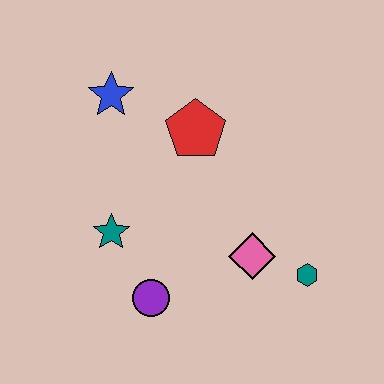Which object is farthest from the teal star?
The teal hexagon is farthest from the teal star.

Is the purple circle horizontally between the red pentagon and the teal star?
Yes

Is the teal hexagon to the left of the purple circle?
No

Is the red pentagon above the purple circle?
Yes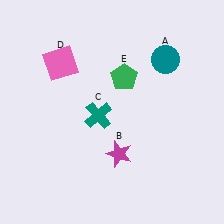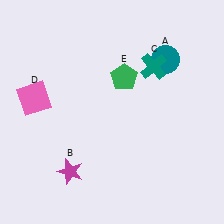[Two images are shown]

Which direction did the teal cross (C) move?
The teal cross (C) moved right.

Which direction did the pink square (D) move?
The pink square (D) moved down.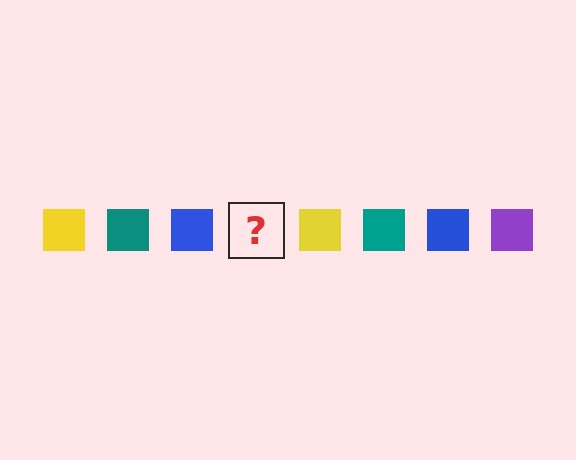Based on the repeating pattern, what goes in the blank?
The blank should be a purple square.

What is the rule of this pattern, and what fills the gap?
The rule is that the pattern cycles through yellow, teal, blue, purple squares. The gap should be filled with a purple square.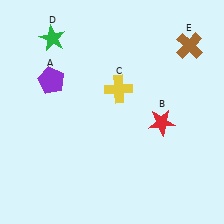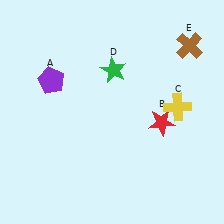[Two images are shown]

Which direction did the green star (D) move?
The green star (D) moved right.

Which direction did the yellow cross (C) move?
The yellow cross (C) moved right.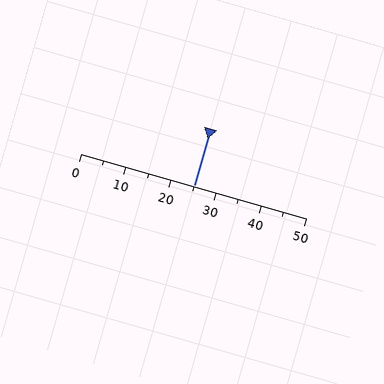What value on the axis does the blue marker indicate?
The marker indicates approximately 25.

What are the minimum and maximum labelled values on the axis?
The axis runs from 0 to 50.